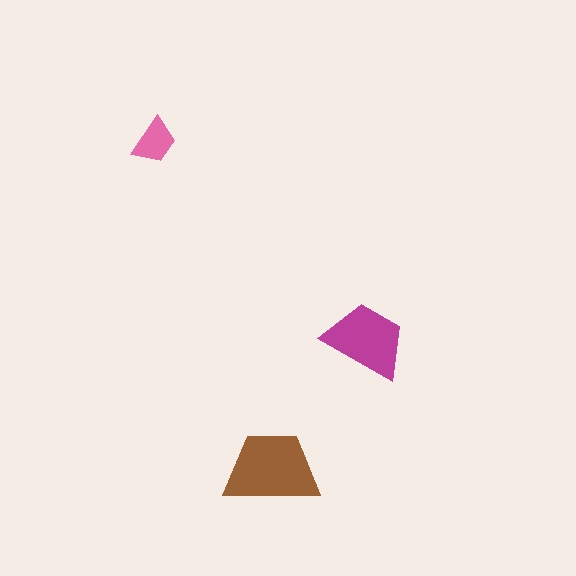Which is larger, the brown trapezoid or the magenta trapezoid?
The brown one.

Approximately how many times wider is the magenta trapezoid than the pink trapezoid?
About 2 times wider.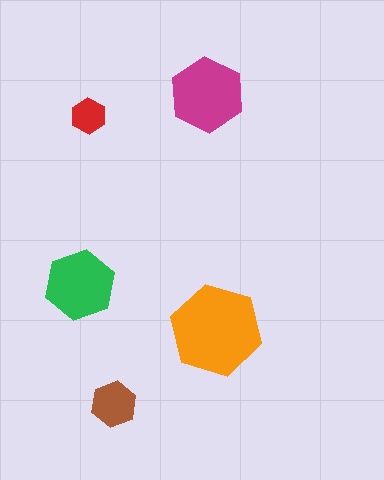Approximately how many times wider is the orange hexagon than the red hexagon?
About 2.5 times wider.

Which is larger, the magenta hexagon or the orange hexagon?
The orange one.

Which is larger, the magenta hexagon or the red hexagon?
The magenta one.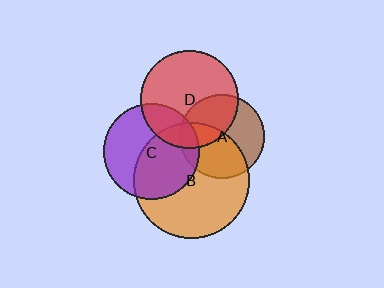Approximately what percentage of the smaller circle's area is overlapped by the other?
Approximately 15%.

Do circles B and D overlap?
Yes.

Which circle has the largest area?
Circle B (orange).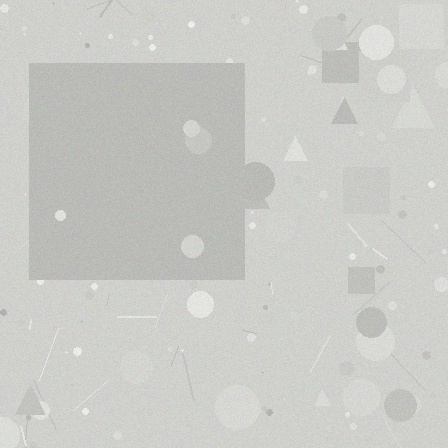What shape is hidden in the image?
A square is hidden in the image.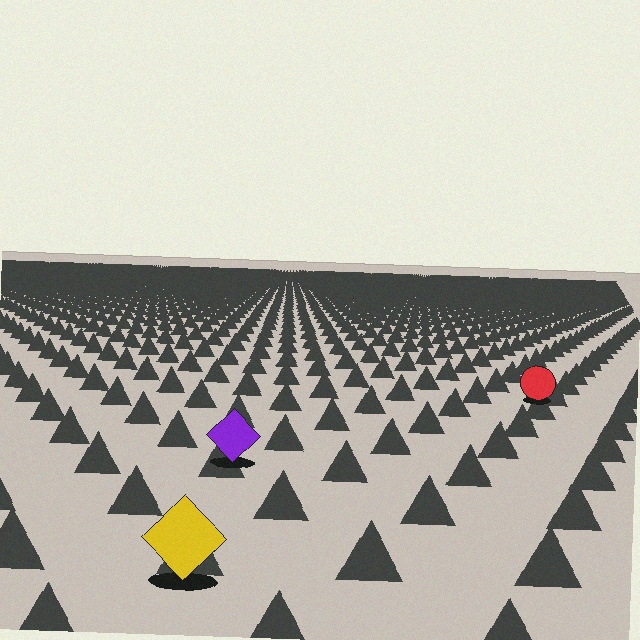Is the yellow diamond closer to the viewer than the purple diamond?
Yes. The yellow diamond is closer — you can tell from the texture gradient: the ground texture is coarser near it.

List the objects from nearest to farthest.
From nearest to farthest: the yellow diamond, the purple diamond, the red circle.